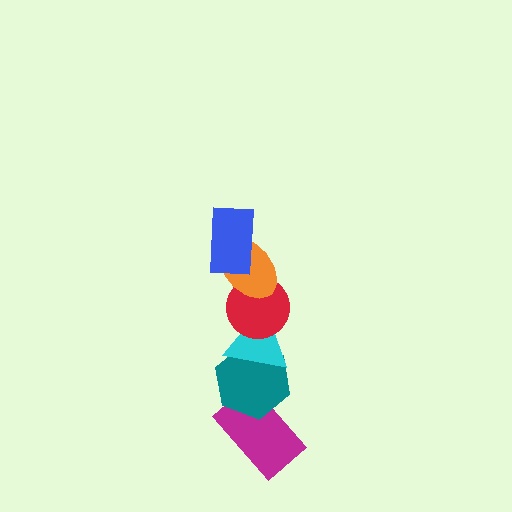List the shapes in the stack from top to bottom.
From top to bottom: the blue rectangle, the orange ellipse, the red circle, the cyan triangle, the teal hexagon, the magenta rectangle.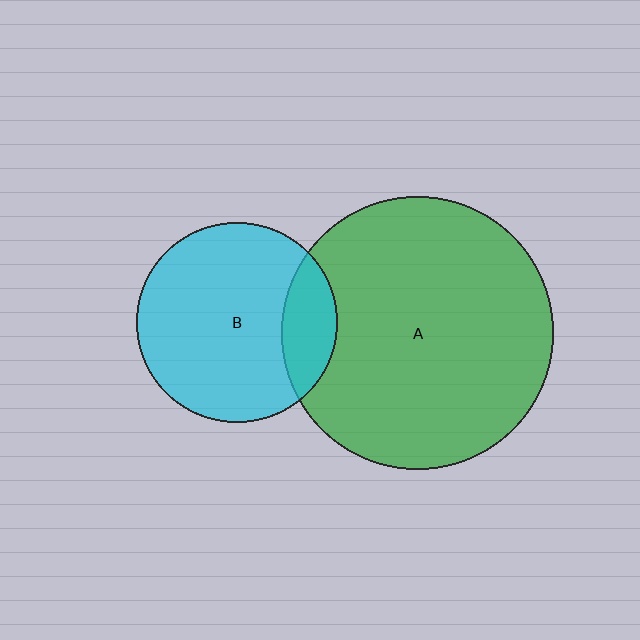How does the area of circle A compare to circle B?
Approximately 1.8 times.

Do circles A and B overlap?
Yes.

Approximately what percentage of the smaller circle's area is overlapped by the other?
Approximately 20%.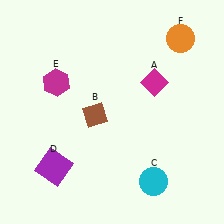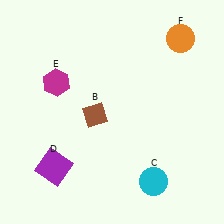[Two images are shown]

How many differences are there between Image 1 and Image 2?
There is 1 difference between the two images.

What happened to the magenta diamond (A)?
The magenta diamond (A) was removed in Image 2. It was in the top-right area of Image 1.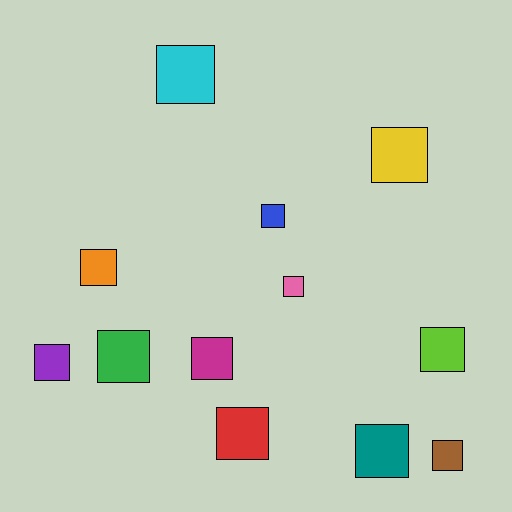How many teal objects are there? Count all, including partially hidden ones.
There is 1 teal object.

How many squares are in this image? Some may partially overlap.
There are 12 squares.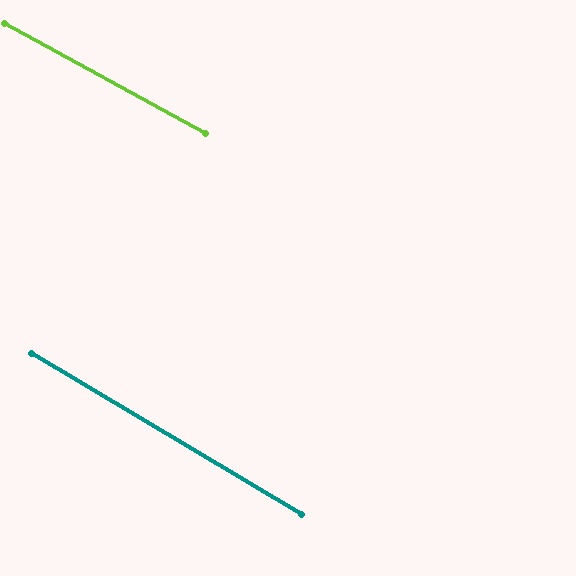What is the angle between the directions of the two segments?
Approximately 2 degrees.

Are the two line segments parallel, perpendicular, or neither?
Parallel — their directions differ by only 1.9°.